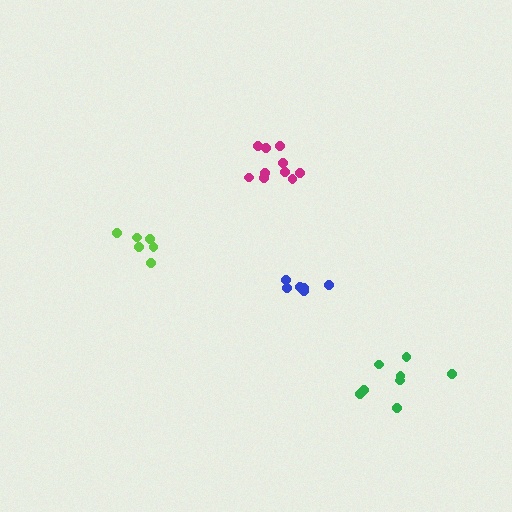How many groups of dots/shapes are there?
There are 4 groups.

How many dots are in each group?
Group 1: 6 dots, Group 2: 6 dots, Group 3: 8 dots, Group 4: 10 dots (30 total).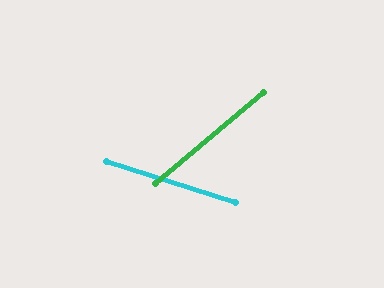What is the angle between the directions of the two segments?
Approximately 58 degrees.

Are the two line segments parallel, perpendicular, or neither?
Neither parallel nor perpendicular — they differ by about 58°.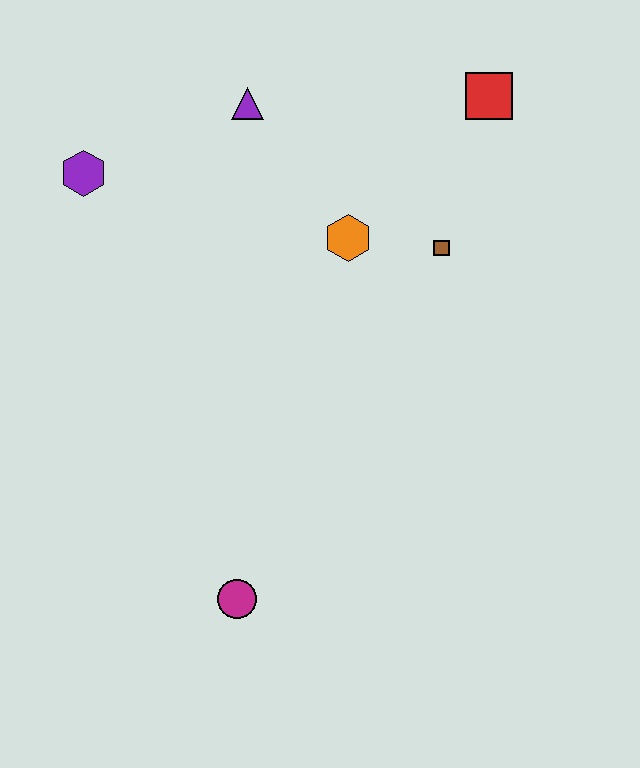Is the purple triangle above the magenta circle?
Yes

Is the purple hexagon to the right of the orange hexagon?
No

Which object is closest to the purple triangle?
The orange hexagon is closest to the purple triangle.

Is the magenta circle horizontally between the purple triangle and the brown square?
No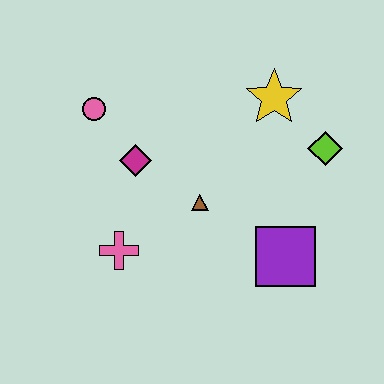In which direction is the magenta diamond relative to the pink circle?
The magenta diamond is below the pink circle.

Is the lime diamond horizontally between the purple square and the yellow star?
No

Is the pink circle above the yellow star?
No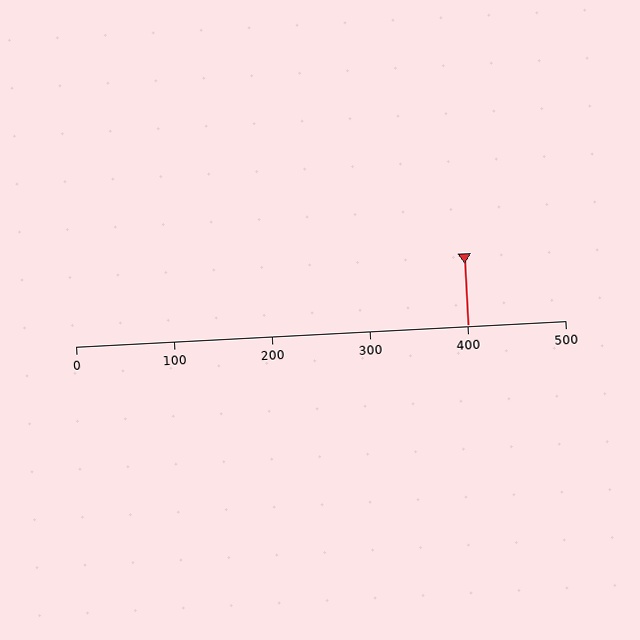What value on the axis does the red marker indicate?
The marker indicates approximately 400.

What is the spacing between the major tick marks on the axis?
The major ticks are spaced 100 apart.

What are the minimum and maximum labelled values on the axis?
The axis runs from 0 to 500.